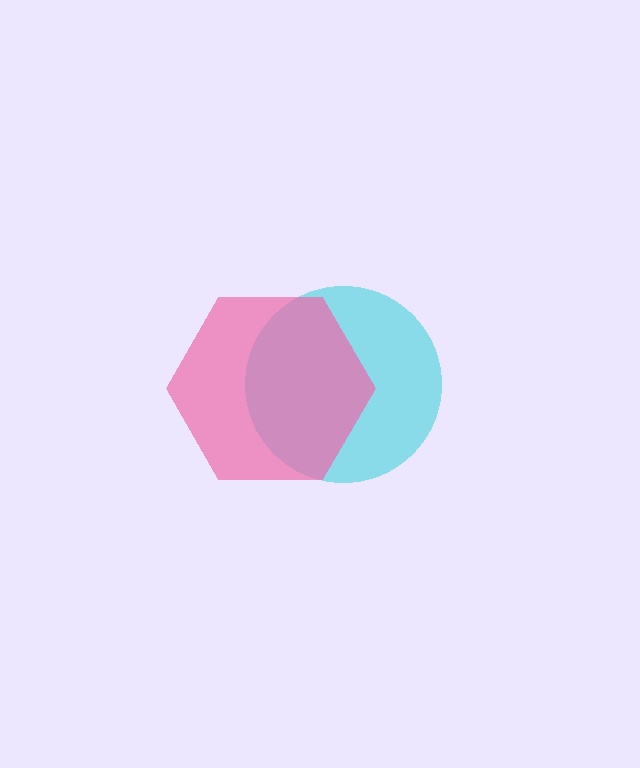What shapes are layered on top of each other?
The layered shapes are: a cyan circle, a pink hexagon.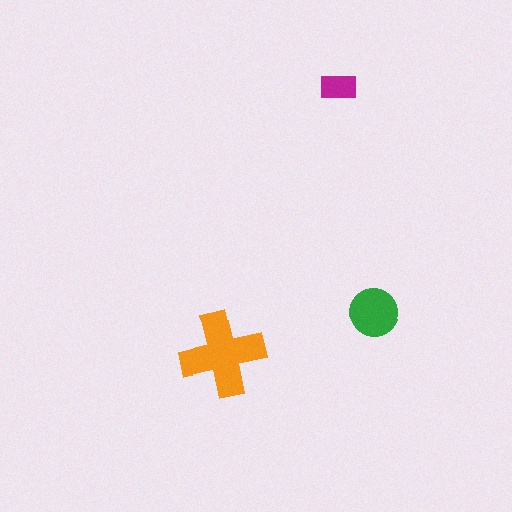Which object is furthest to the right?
The green circle is rightmost.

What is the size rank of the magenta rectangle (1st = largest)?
3rd.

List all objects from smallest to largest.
The magenta rectangle, the green circle, the orange cross.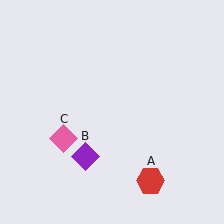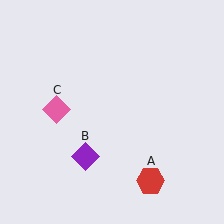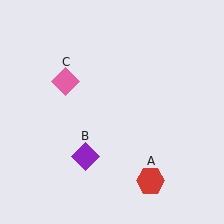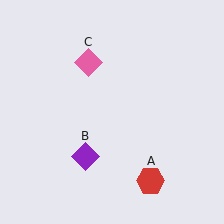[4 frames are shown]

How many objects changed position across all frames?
1 object changed position: pink diamond (object C).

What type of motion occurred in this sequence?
The pink diamond (object C) rotated clockwise around the center of the scene.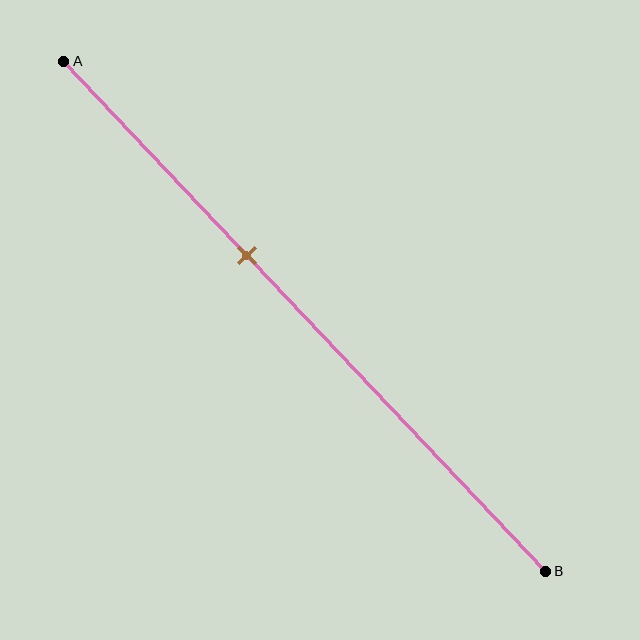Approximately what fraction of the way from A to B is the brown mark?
The brown mark is approximately 40% of the way from A to B.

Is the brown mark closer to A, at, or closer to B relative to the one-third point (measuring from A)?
The brown mark is closer to point B than the one-third point of segment AB.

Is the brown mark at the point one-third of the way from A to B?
No, the mark is at about 40% from A, not at the 33% one-third point.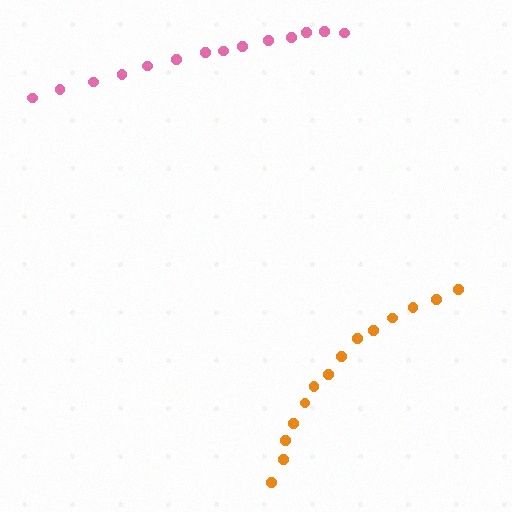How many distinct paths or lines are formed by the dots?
There are 2 distinct paths.